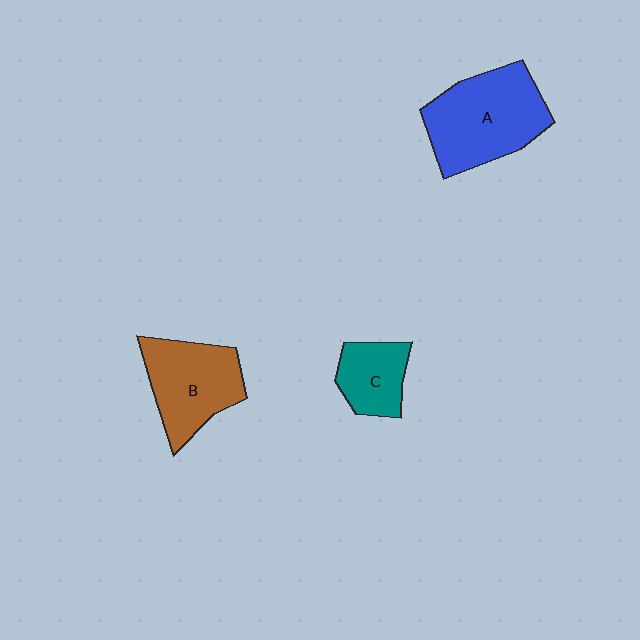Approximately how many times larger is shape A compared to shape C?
Approximately 2.0 times.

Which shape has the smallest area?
Shape C (teal).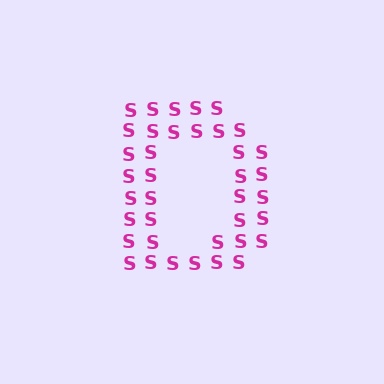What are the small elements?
The small elements are letter S's.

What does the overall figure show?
The overall figure shows the letter D.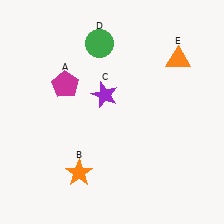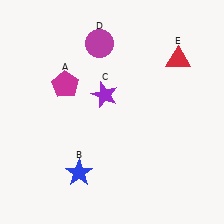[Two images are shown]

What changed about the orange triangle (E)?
In Image 1, E is orange. In Image 2, it changed to red.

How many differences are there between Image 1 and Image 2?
There are 3 differences between the two images.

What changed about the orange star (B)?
In Image 1, B is orange. In Image 2, it changed to blue.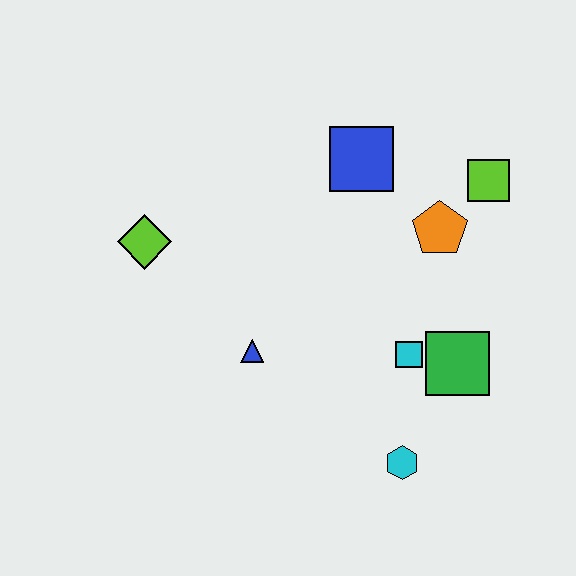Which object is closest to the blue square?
The orange pentagon is closest to the blue square.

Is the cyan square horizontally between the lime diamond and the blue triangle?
No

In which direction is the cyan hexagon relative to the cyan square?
The cyan hexagon is below the cyan square.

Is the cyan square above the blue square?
No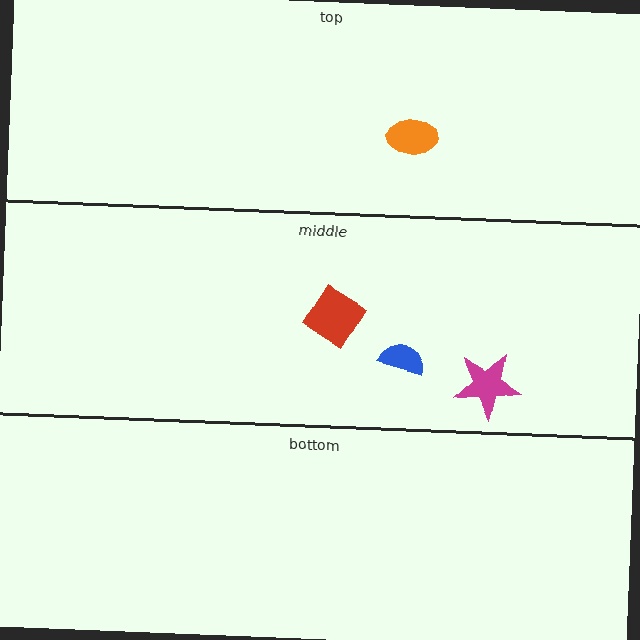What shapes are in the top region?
The orange ellipse.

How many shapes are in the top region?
1.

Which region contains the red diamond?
The middle region.